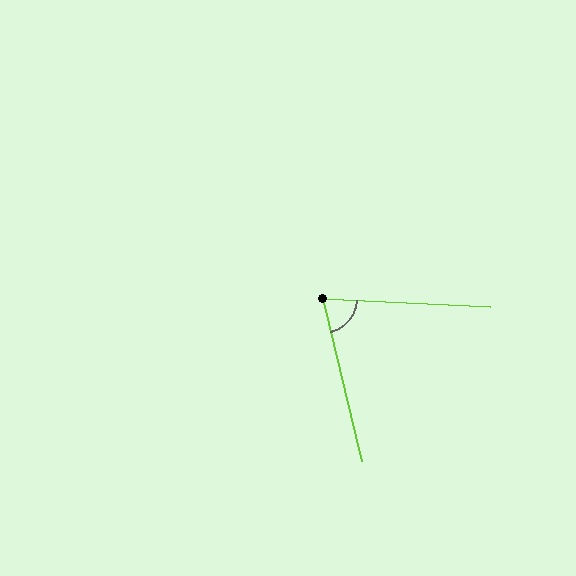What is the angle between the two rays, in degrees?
Approximately 74 degrees.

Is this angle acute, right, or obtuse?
It is acute.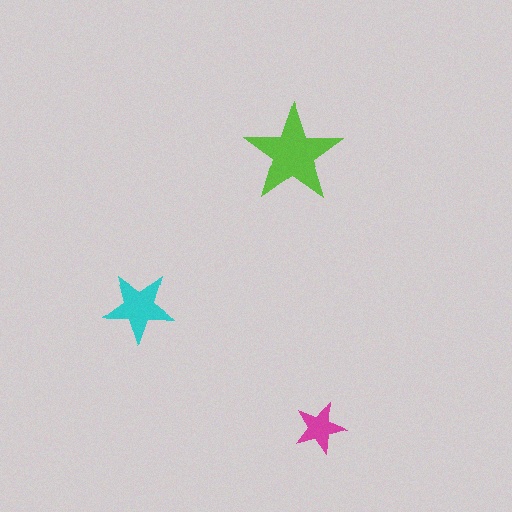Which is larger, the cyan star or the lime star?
The lime one.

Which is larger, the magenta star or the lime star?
The lime one.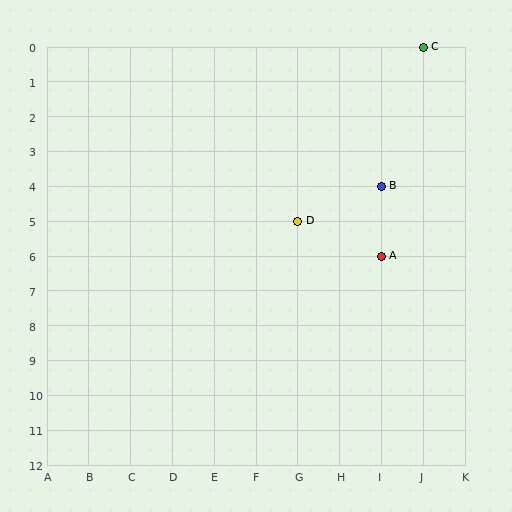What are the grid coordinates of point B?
Point B is at grid coordinates (I, 4).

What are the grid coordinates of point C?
Point C is at grid coordinates (J, 0).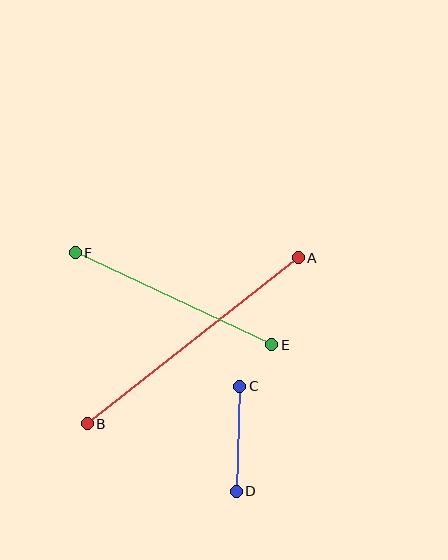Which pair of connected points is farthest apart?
Points A and B are farthest apart.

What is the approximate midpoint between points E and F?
The midpoint is at approximately (174, 299) pixels.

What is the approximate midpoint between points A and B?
The midpoint is at approximately (193, 341) pixels.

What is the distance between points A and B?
The distance is approximately 268 pixels.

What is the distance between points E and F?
The distance is approximately 217 pixels.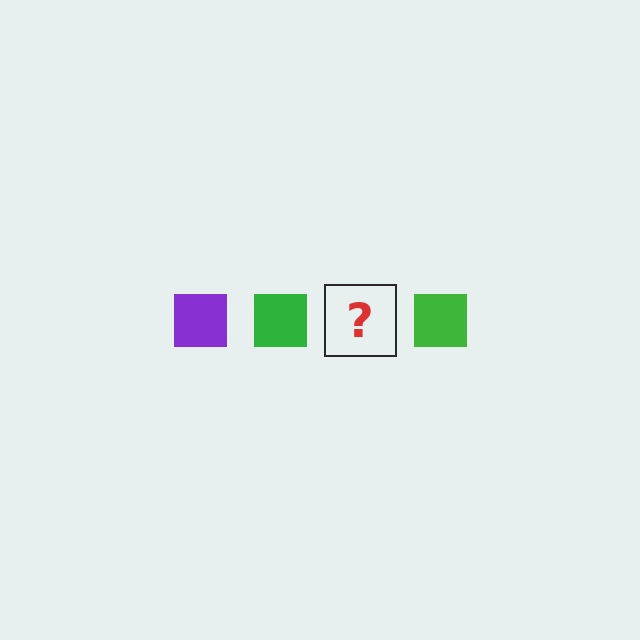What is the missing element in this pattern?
The missing element is a purple square.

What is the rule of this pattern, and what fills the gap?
The rule is that the pattern cycles through purple, green squares. The gap should be filled with a purple square.